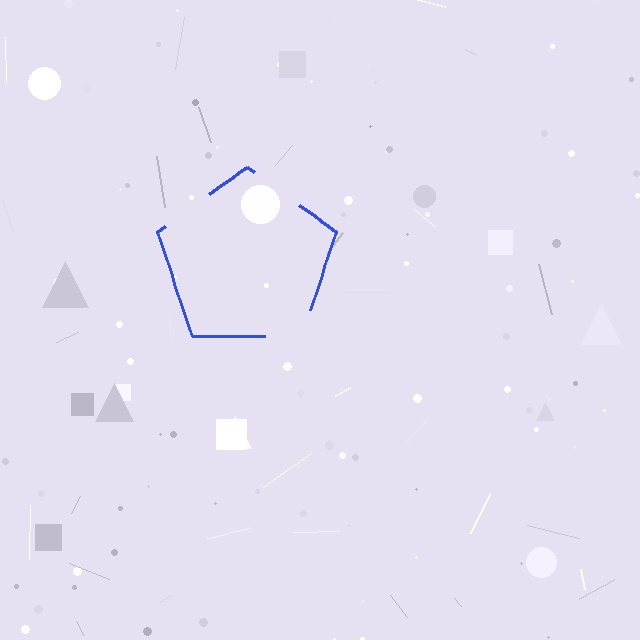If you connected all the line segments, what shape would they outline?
They would outline a pentagon.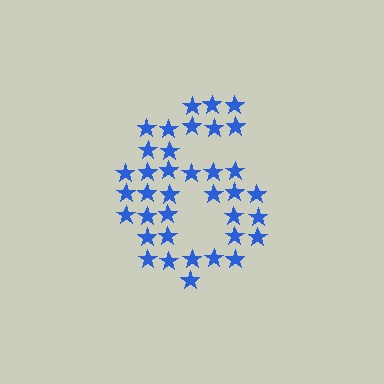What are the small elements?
The small elements are stars.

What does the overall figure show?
The overall figure shows the digit 6.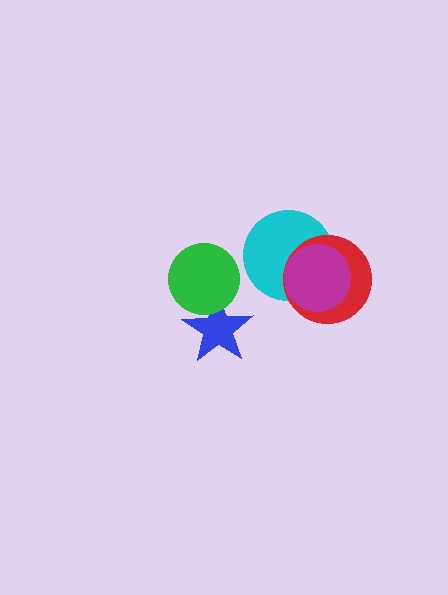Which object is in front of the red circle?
The magenta circle is in front of the red circle.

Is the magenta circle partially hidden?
No, no other shape covers it.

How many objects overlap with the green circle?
1 object overlaps with the green circle.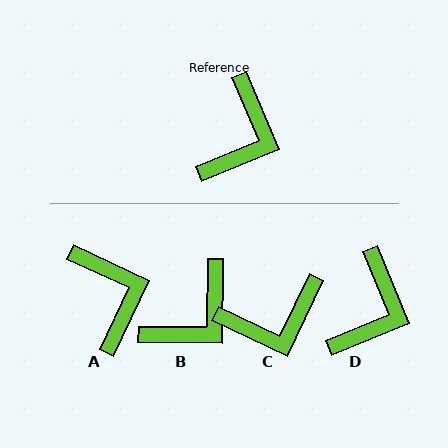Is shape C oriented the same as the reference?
No, it is off by about 48 degrees.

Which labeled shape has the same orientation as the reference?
D.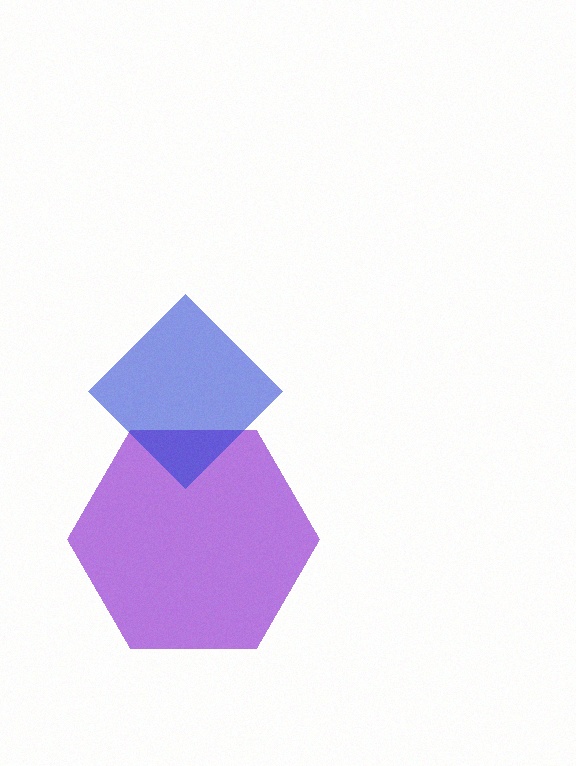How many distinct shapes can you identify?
There are 2 distinct shapes: a purple hexagon, a blue diamond.